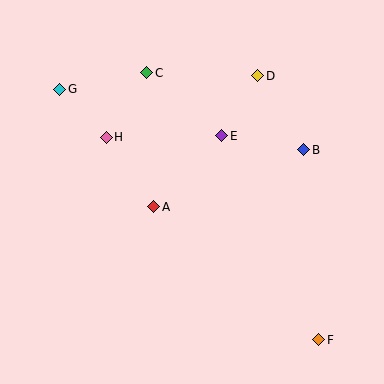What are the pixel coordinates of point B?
Point B is at (304, 150).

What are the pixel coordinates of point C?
Point C is at (147, 73).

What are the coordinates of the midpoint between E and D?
The midpoint between E and D is at (240, 106).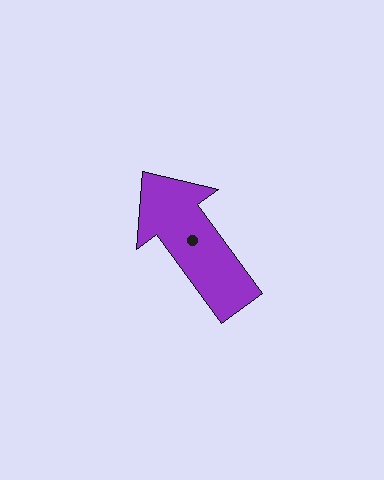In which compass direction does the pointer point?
Northwest.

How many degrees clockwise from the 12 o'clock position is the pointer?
Approximately 324 degrees.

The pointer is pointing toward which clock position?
Roughly 11 o'clock.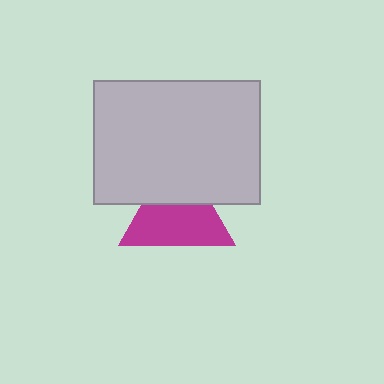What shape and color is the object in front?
The object in front is a light gray rectangle.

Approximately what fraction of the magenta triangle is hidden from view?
Roughly 37% of the magenta triangle is hidden behind the light gray rectangle.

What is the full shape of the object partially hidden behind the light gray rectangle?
The partially hidden object is a magenta triangle.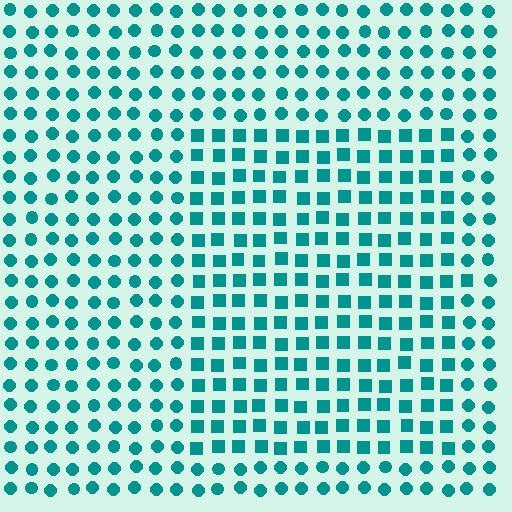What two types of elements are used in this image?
The image uses squares inside the rectangle region and circles outside it.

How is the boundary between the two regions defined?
The boundary is defined by a change in element shape: squares inside vs. circles outside. All elements share the same color and spacing.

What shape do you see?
I see a rectangle.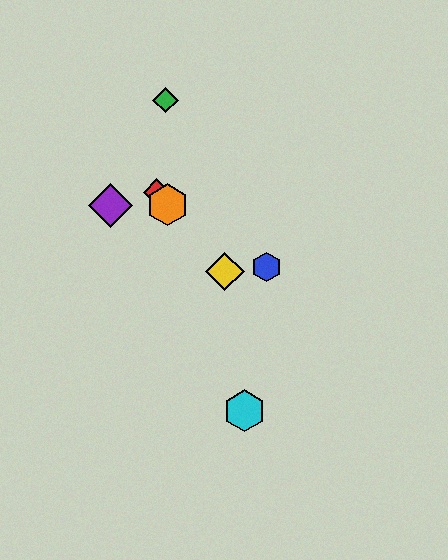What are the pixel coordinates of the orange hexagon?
The orange hexagon is at (167, 205).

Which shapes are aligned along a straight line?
The red diamond, the yellow diamond, the orange hexagon are aligned along a straight line.